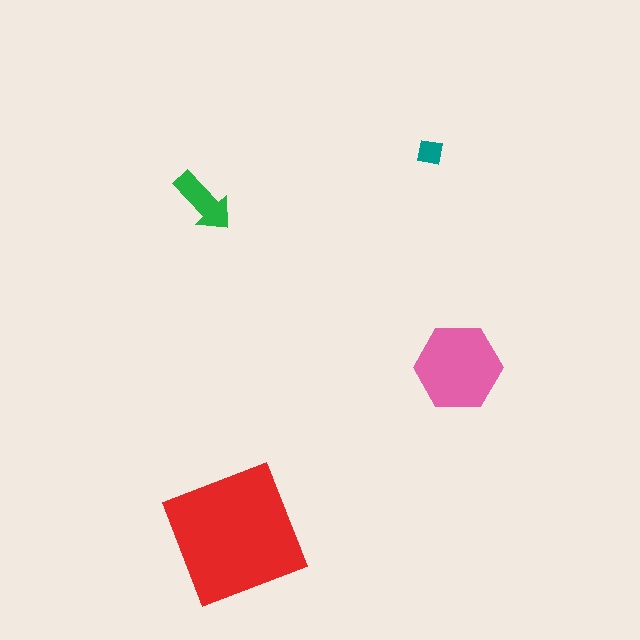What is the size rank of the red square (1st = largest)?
1st.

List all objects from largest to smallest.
The red square, the pink hexagon, the green arrow, the teal square.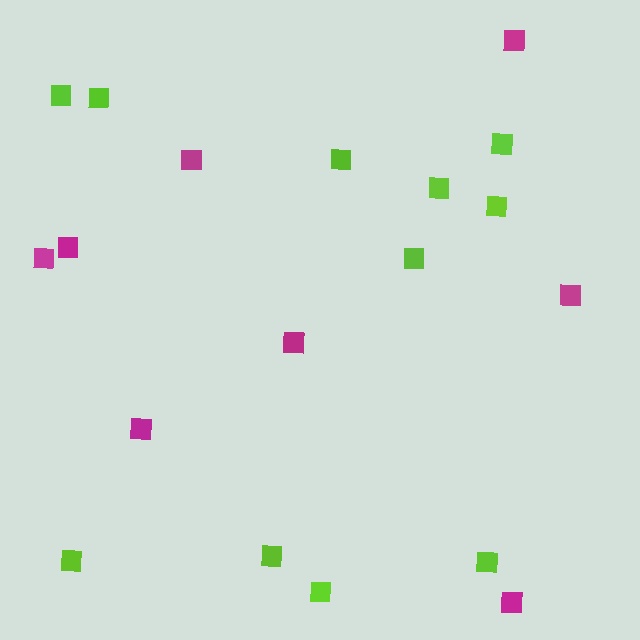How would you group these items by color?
There are 2 groups: one group of lime squares (11) and one group of magenta squares (8).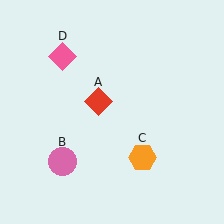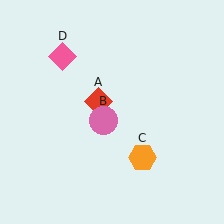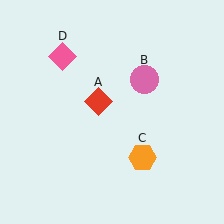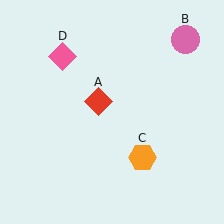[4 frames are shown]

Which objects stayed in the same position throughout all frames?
Red diamond (object A) and orange hexagon (object C) and pink diamond (object D) remained stationary.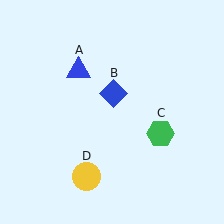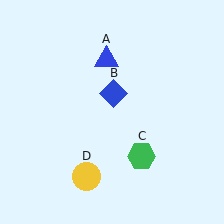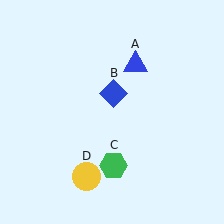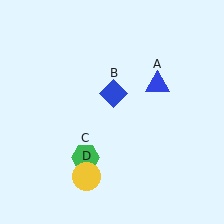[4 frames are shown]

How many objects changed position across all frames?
2 objects changed position: blue triangle (object A), green hexagon (object C).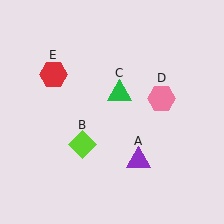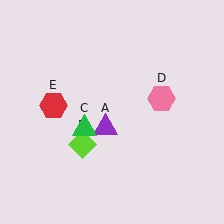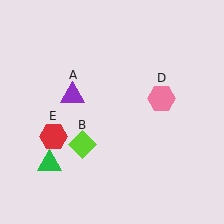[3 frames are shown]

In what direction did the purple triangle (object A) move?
The purple triangle (object A) moved up and to the left.